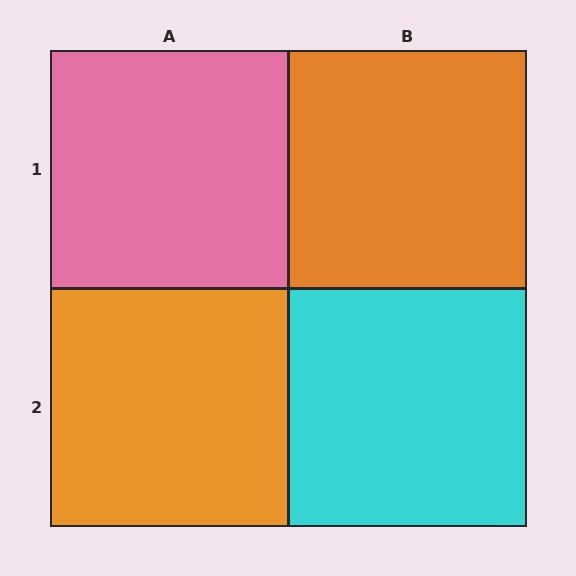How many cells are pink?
1 cell is pink.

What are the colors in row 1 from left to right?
Pink, orange.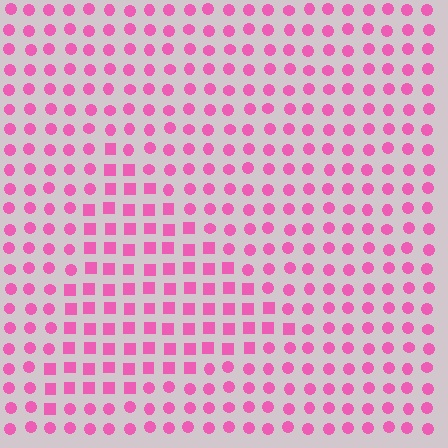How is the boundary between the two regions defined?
The boundary is defined by a change in element shape: squares inside vs. circles outside. All elements share the same color and spacing.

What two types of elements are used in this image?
The image uses squares inside the triangle region and circles outside it.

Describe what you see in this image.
The image is filled with small pink elements arranged in a uniform grid. A triangle-shaped region contains squares, while the surrounding area contains circles. The boundary is defined purely by the change in element shape.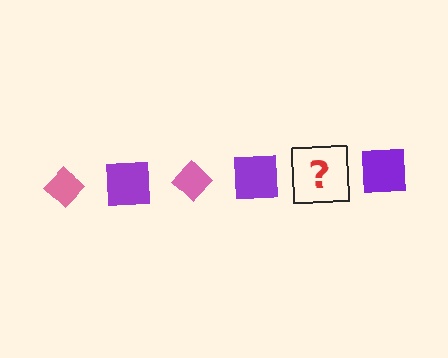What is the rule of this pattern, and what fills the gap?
The rule is that the pattern alternates between pink diamond and purple square. The gap should be filled with a pink diamond.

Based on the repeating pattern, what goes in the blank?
The blank should be a pink diamond.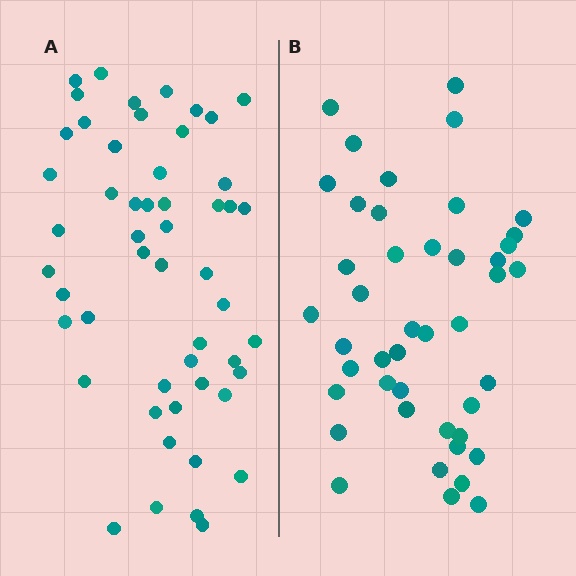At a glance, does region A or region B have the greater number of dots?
Region A (the left region) has more dots.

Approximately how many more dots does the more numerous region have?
Region A has roughly 8 or so more dots than region B.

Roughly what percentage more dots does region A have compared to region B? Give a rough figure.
About 20% more.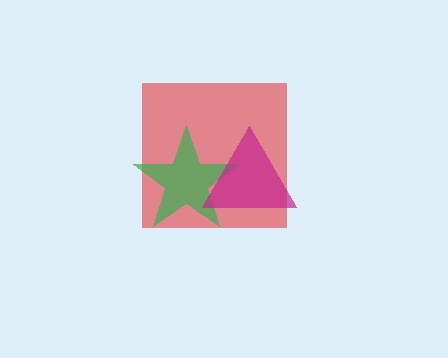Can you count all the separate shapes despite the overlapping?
Yes, there are 3 separate shapes.